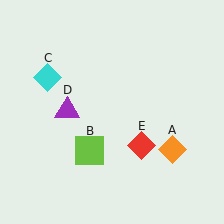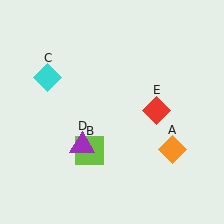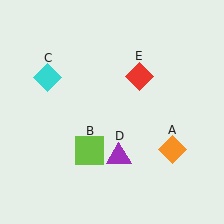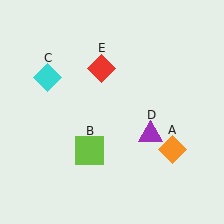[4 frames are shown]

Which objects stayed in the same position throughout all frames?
Orange diamond (object A) and lime square (object B) and cyan diamond (object C) remained stationary.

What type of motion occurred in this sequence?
The purple triangle (object D), red diamond (object E) rotated counterclockwise around the center of the scene.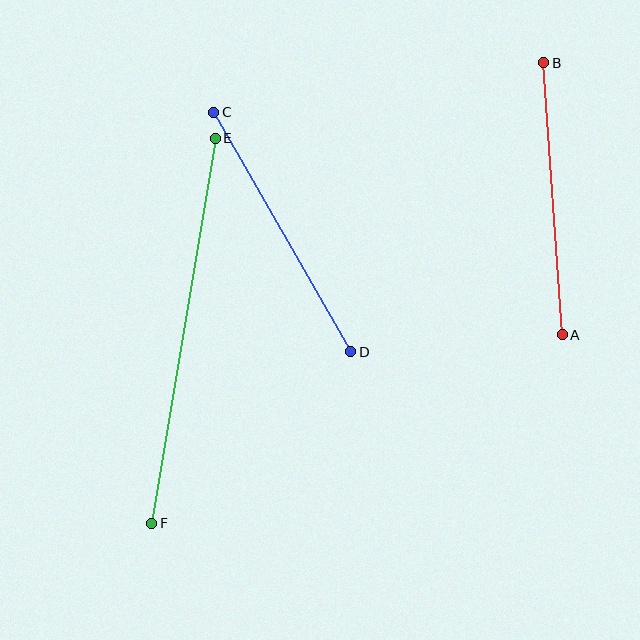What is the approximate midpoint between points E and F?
The midpoint is at approximately (184, 331) pixels.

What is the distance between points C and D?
The distance is approximately 276 pixels.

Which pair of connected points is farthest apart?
Points E and F are farthest apart.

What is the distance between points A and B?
The distance is approximately 272 pixels.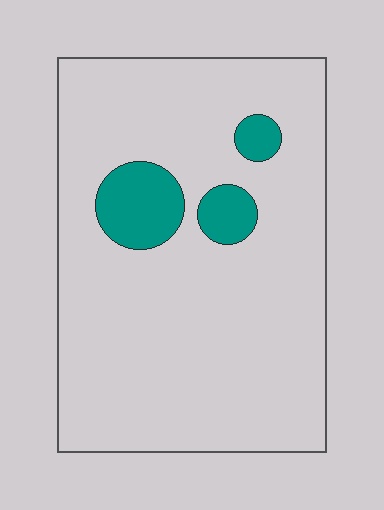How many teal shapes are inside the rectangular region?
3.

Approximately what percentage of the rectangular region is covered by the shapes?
Approximately 10%.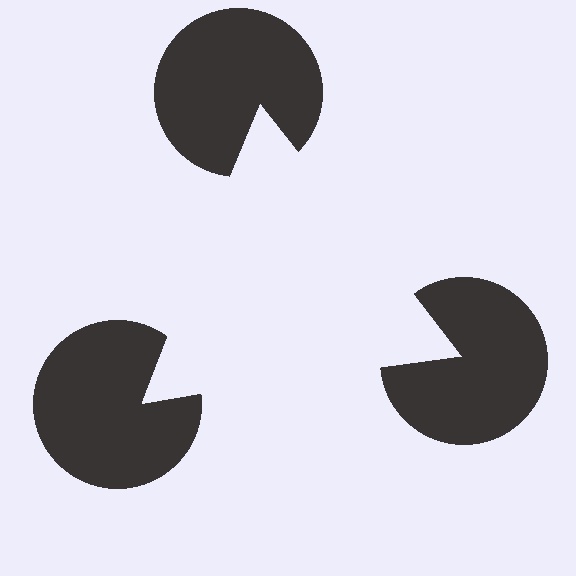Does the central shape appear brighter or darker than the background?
It typically appears slightly brighter than the background, even though no actual brightness change is drawn.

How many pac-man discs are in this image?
There are 3 — one at each vertex of the illusory triangle.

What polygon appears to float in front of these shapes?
An illusory triangle — its edges are inferred from the aligned wedge cuts in the pac-man discs, not physically drawn.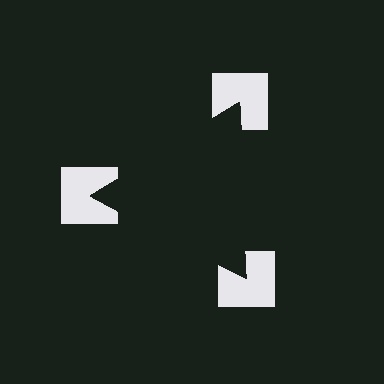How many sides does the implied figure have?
3 sides.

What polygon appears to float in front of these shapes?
An illusory triangle — its edges are inferred from the aligned wedge cuts in the notched squares, not physically drawn.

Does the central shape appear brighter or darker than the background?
It typically appears slightly darker than the background, even though no actual brightness change is drawn.